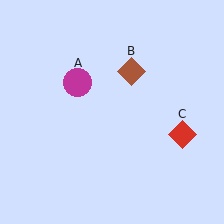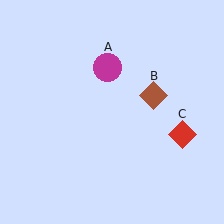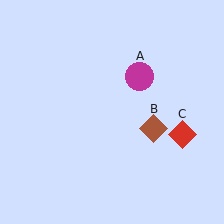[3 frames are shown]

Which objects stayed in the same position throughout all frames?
Red diamond (object C) remained stationary.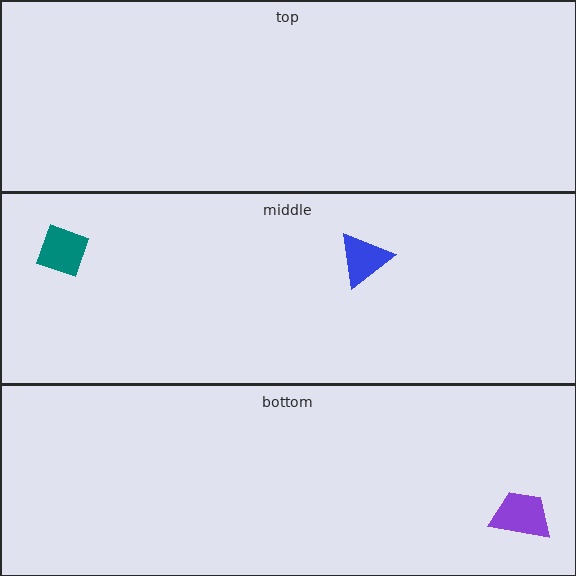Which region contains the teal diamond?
The middle region.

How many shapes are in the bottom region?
1.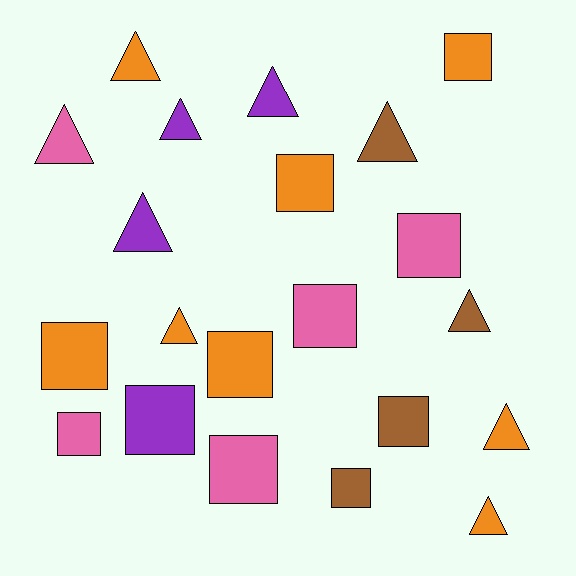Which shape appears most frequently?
Square, with 11 objects.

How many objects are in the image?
There are 21 objects.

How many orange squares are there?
There are 4 orange squares.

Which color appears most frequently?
Orange, with 8 objects.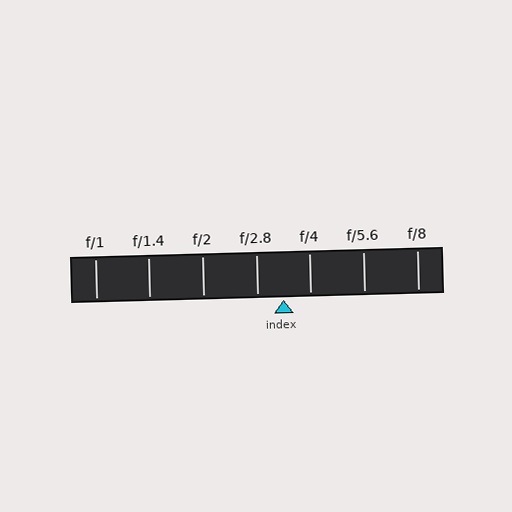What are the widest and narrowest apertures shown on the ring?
The widest aperture shown is f/1 and the narrowest is f/8.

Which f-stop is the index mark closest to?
The index mark is closest to f/2.8.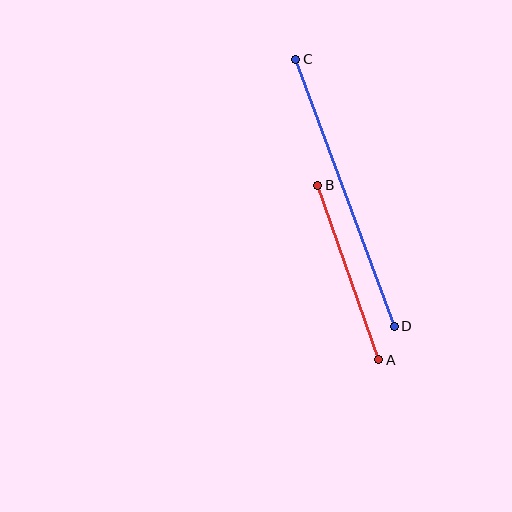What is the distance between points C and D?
The distance is approximately 284 pixels.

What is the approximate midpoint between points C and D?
The midpoint is at approximately (345, 193) pixels.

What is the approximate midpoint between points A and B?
The midpoint is at approximately (348, 273) pixels.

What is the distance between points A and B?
The distance is approximately 185 pixels.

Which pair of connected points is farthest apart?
Points C and D are farthest apart.